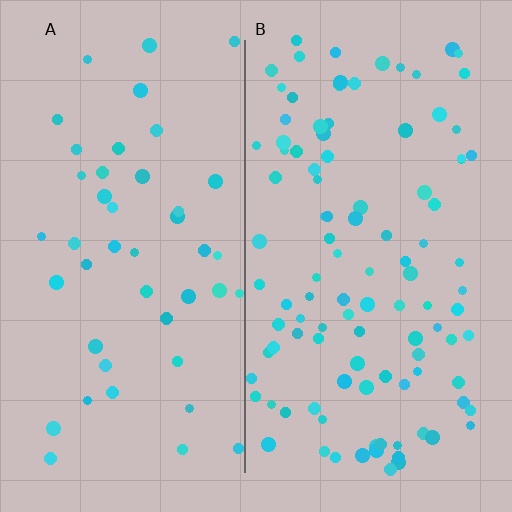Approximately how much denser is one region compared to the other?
Approximately 2.3× — region B over region A.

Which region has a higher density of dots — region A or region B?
B (the right).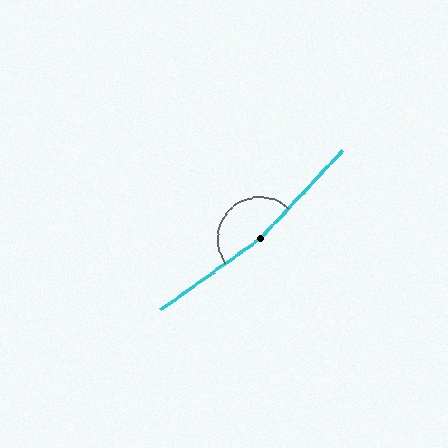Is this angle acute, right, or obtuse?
It is obtuse.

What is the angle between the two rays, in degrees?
Approximately 168 degrees.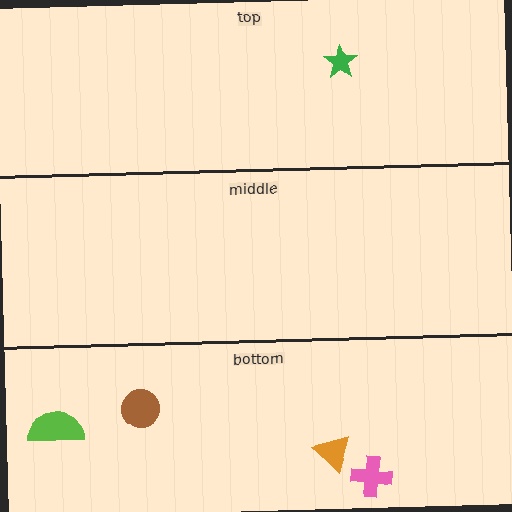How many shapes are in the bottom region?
4.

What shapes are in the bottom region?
The orange triangle, the brown circle, the pink cross, the lime semicircle.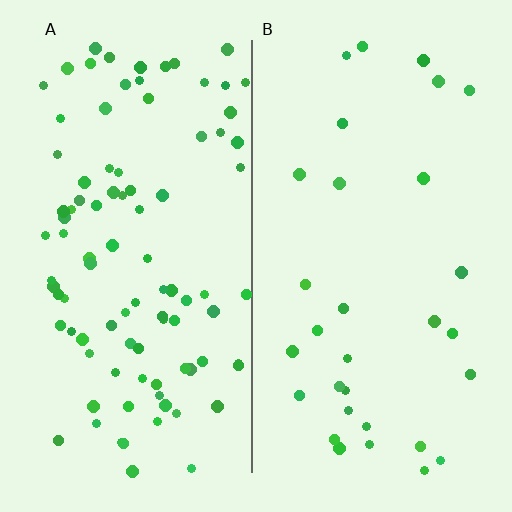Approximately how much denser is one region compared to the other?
Approximately 3.1× — region A over region B.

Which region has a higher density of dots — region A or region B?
A (the left).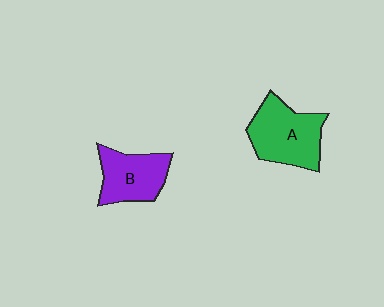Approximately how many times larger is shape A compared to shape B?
Approximately 1.3 times.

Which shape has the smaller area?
Shape B (purple).